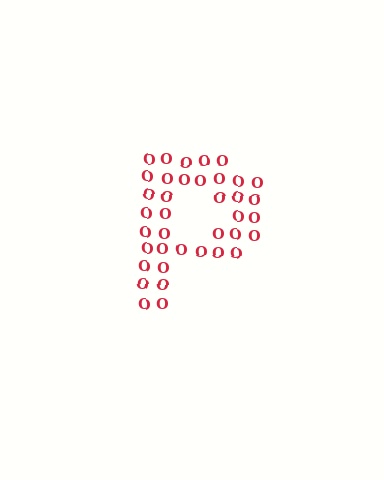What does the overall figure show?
The overall figure shows the letter P.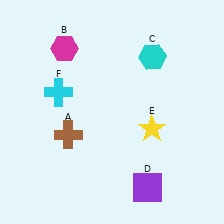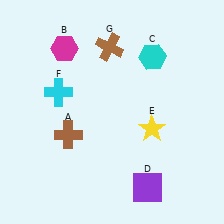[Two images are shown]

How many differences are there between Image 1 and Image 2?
There is 1 difference between the two images.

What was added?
A brown cross (G) was added in Image 2.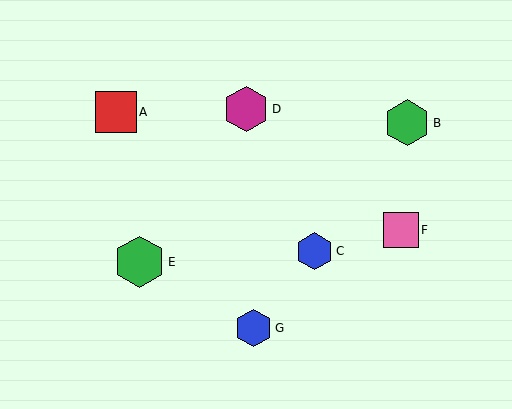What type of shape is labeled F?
Shape F is a pink square.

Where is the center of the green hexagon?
The center of the green hexagon is at (407, 123).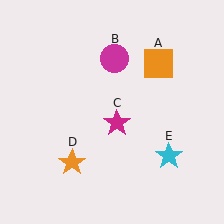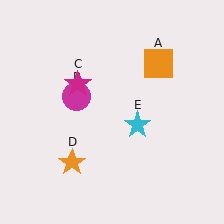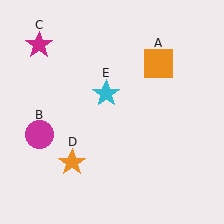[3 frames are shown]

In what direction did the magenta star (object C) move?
The magenta star (object C) moved up and to the left.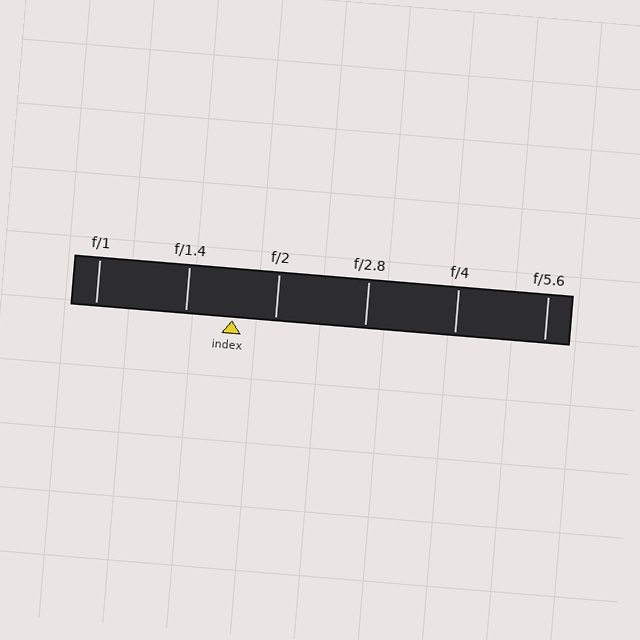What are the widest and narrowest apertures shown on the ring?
The widest aperture shown is f/1 and the narrowest is f/5.6.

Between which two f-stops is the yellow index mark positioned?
The index mark is between f/1.4 and f/2.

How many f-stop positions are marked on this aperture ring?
There are 6 f-stop positions marked.